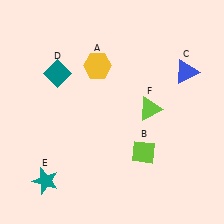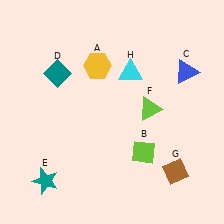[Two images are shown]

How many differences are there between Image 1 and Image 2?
There are 2 differences between the two images.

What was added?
A brown diamond (G), a cyan triangle (H) were added in Image 2.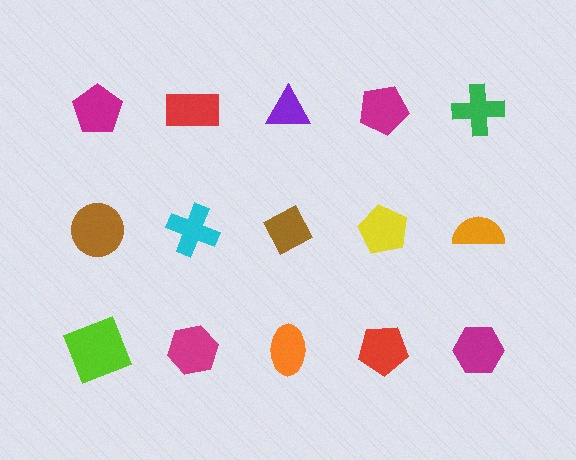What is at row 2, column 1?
A brown circle.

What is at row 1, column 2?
A red rectangle.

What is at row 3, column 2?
A magenta hexagon.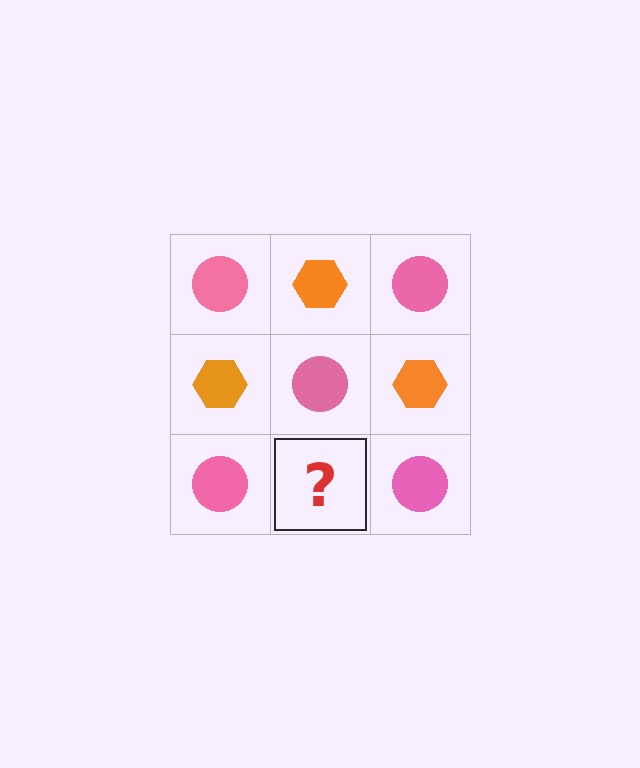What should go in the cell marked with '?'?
The missing cell should contain an orange hexagon.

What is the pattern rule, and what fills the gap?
The rule is that it alternates pink circle and orange hexagon in a checkerboard pattern. The gap should be filled with an orange hexagon.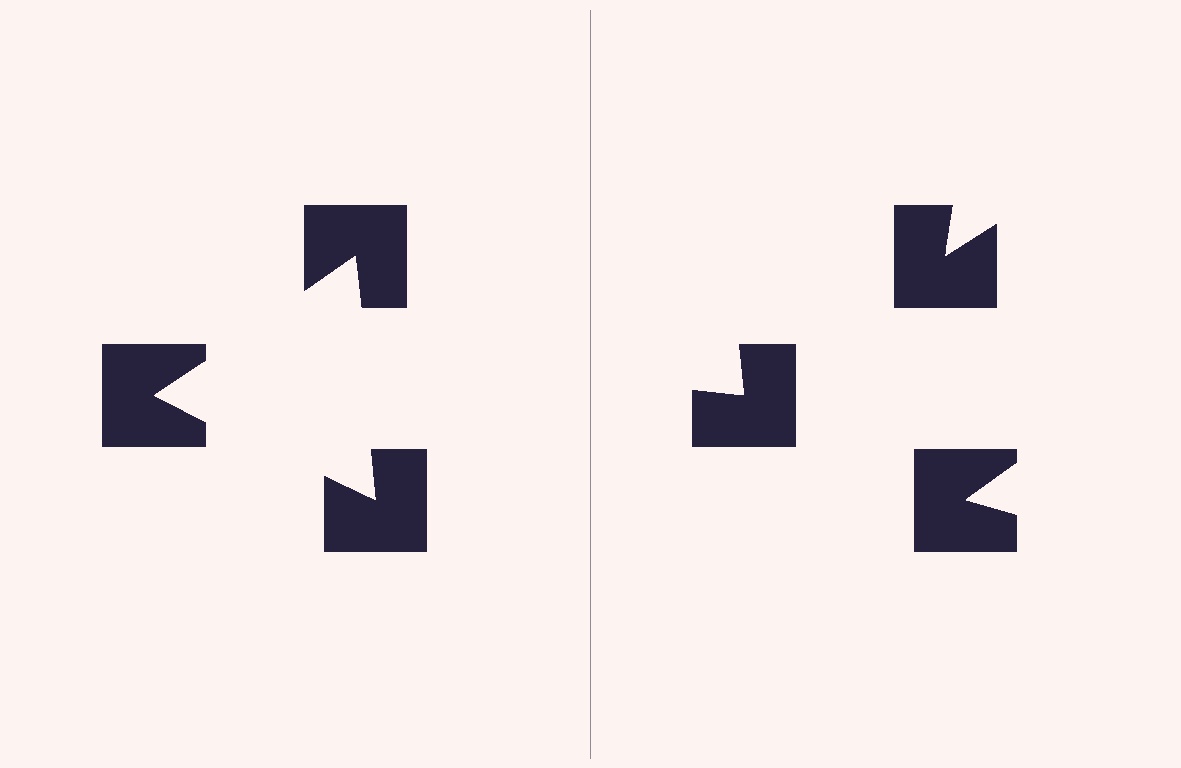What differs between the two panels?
The notched squares are positioned identically on both sides; only the wedge orientations differ. On the left they align to a triangle; on the right they are misaligned.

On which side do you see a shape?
An illusory triangle appears on the left side. On the right side the wedge cuts are rotated, so no coherent shape forms.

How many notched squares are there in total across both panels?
6 — 3 on each side.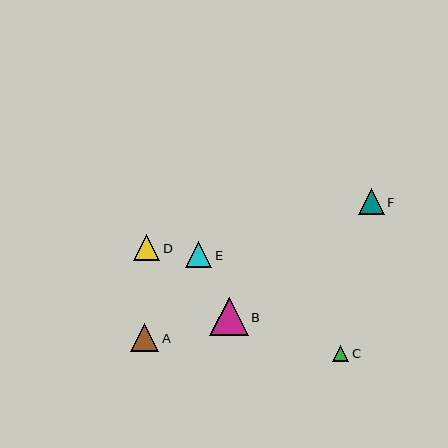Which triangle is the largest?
Triangle B is the largest with a size of approximately 38 pixels.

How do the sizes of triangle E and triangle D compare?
Triangle E and triangle D are approximately the same size.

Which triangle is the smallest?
Triangle C is the smallest with a size of approximately 16 pixels.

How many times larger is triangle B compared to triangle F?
Triangle B is approximately 1.5 times the size of triangle F.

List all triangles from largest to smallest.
From largest to smallest: B, A, E, D, F, C.